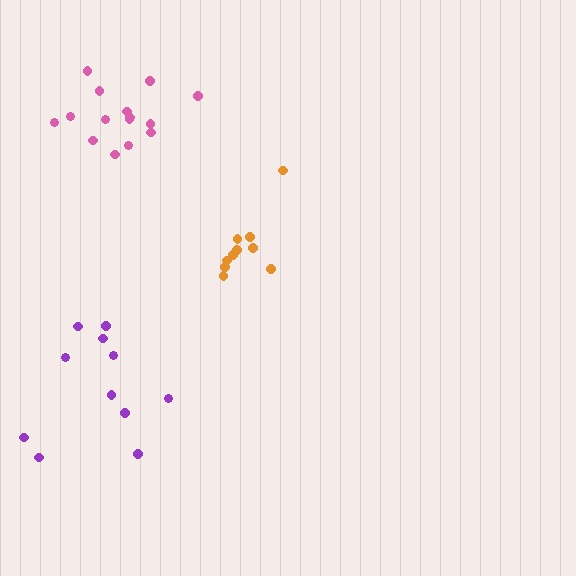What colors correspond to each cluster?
The clusters are colored: purple, pink, orange.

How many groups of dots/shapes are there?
There are 3 groups.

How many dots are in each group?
Group 1: 11 dots, Group 2: 15 dots, Group 3: 10 dots (36 total).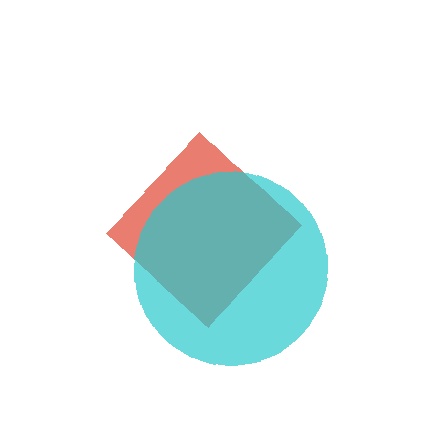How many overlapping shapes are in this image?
There are 2 overlapping shapes in the image.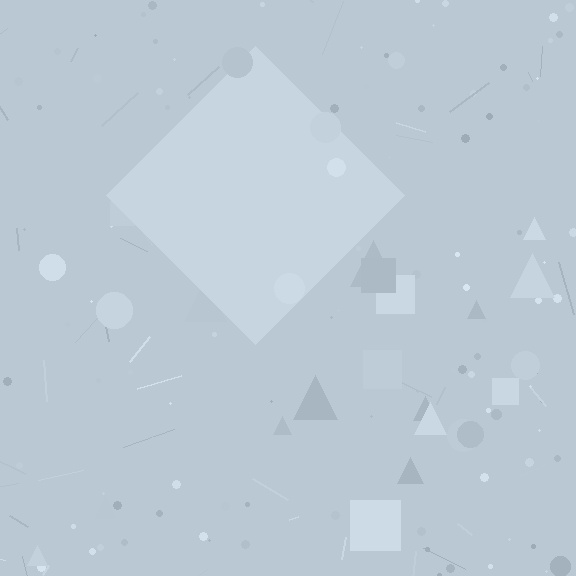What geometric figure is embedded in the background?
A diamond is embedded in the background.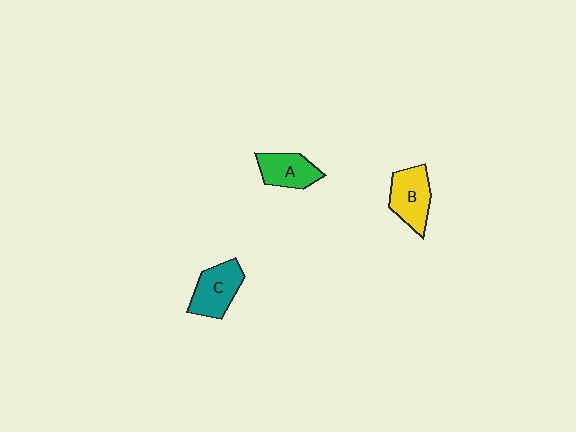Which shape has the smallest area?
Shape A (green).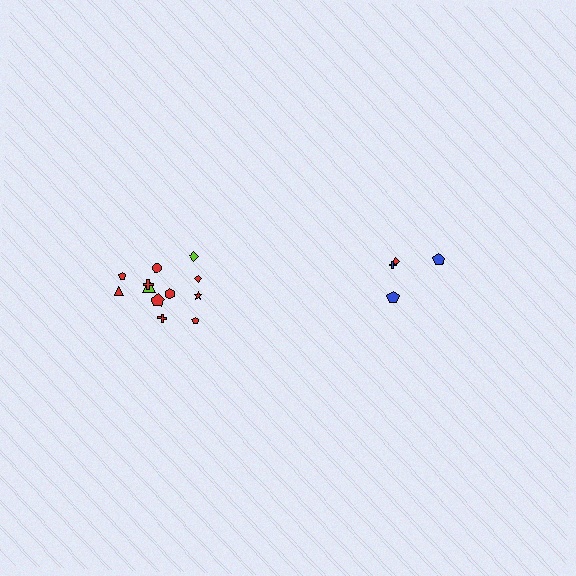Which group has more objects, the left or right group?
The left group.